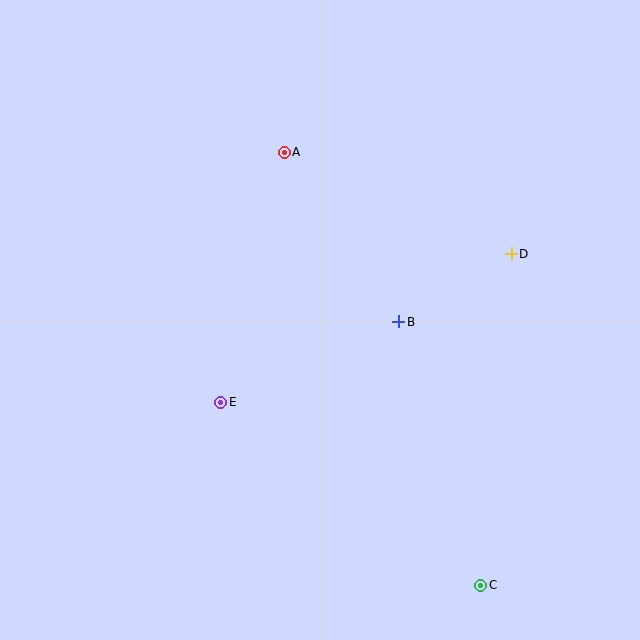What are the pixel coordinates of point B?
Point B is at (399, 322).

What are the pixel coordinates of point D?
Point D is at (511, 254).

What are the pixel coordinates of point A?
Point A is at (284, 152).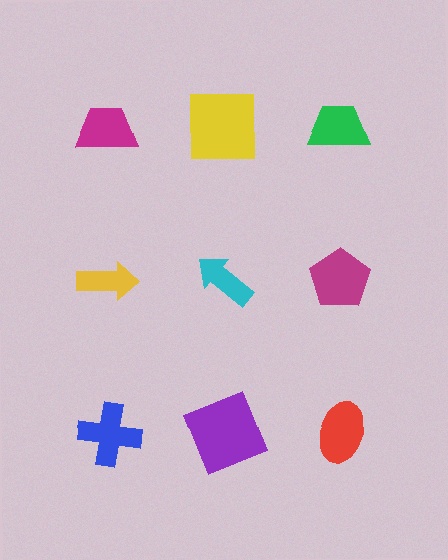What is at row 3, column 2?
A purple square.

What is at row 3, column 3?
A red ellipse.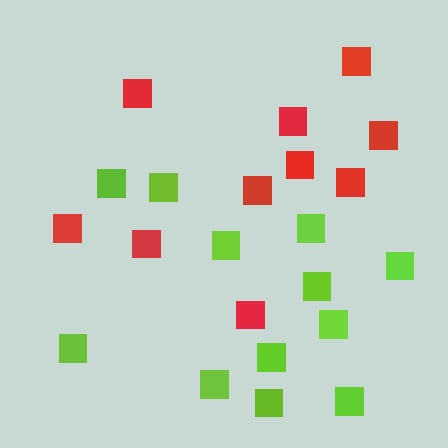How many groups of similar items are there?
There are 2 groups: one group of red squares (10) and one group of lime squares (12).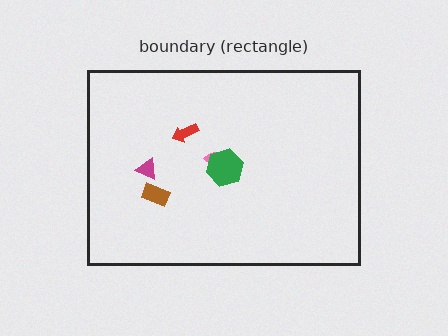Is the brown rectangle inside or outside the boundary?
Inside.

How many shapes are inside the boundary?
5 inside, 0 outside.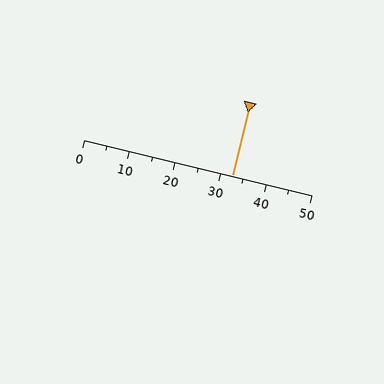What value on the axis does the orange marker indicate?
The marker indicates approximately 32.5.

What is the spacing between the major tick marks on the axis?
The major ticks are spaced 10 apart.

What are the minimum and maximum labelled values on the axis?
The axis runs from 0 to 50.